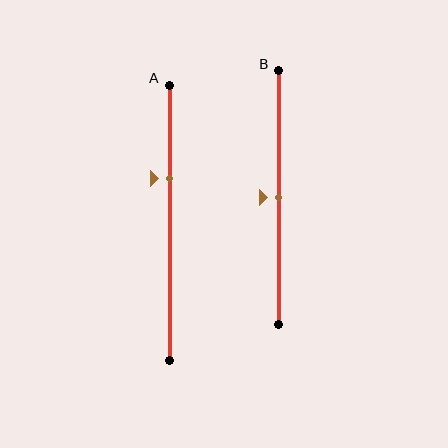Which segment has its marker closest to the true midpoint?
Segment B has its marker closest to the true midpoint.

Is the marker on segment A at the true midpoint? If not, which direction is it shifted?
No, the marker on segment A is shifted upward by about 16% of the segment length.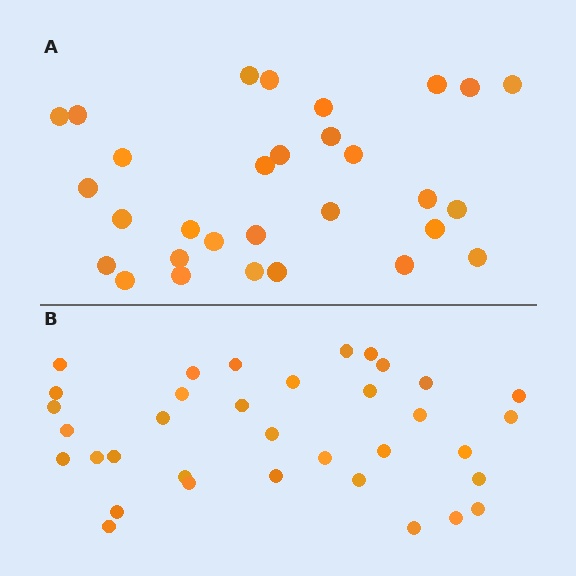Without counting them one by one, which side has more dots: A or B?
Region B (the bottom region) has more dots.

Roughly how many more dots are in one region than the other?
Region B has about 5 more dots than region A.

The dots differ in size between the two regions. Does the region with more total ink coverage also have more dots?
No. Region A has more total ink coverage because its dots are larger, but region B actually contains more individual dots. Total area can be misleading — the number of items is what matters here.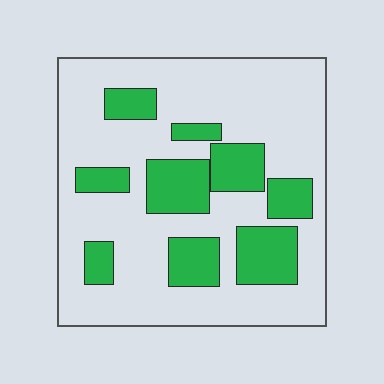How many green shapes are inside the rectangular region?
9.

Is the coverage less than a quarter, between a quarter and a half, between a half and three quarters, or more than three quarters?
Between a quarter and a half.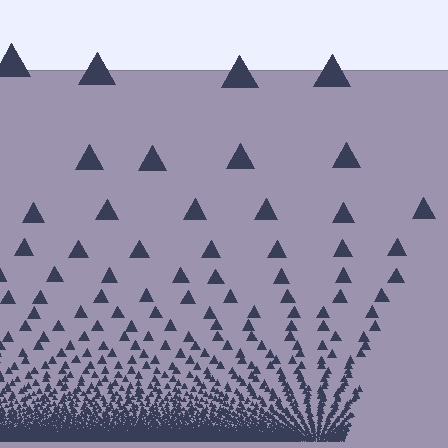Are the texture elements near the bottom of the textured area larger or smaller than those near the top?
Smaller. The gradient is inverted — elements near the bottom are smaller and denser.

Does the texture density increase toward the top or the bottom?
Density increases toward the bottom.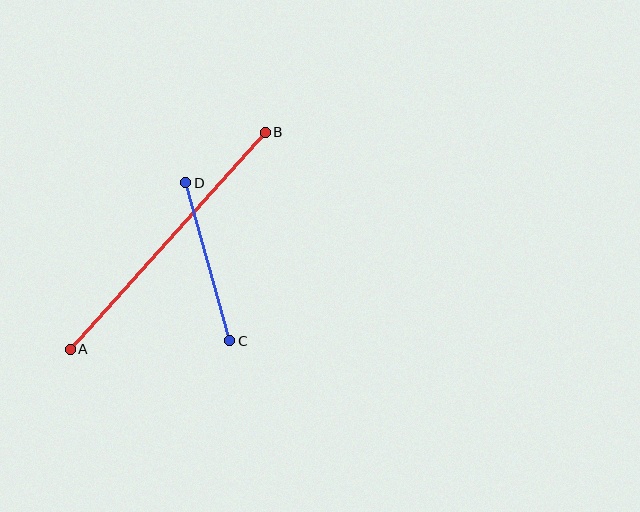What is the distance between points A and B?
The distance is approximately 292 pixels.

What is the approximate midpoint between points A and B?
The midpoint is at approximately (168, 241) pixels.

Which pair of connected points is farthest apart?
Points A and B are farthest apart.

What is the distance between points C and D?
The distance is approximately 164 pixels.